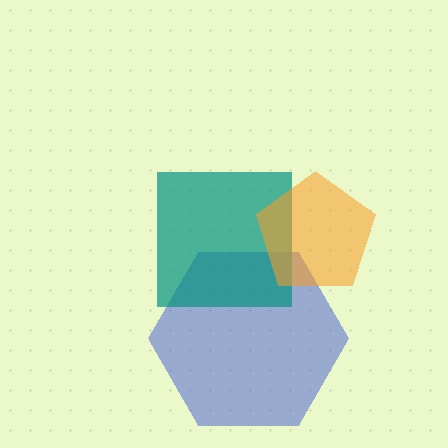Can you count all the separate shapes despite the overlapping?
Yes, there are 3 separate shapes.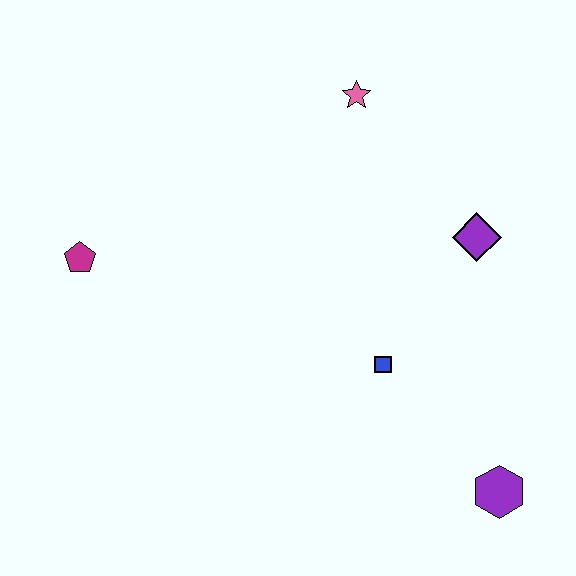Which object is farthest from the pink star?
The purple hexagon is farthest from the pink star.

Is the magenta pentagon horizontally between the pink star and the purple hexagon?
No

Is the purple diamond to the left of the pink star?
No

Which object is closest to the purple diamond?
The blue square is closest to the purple diamond.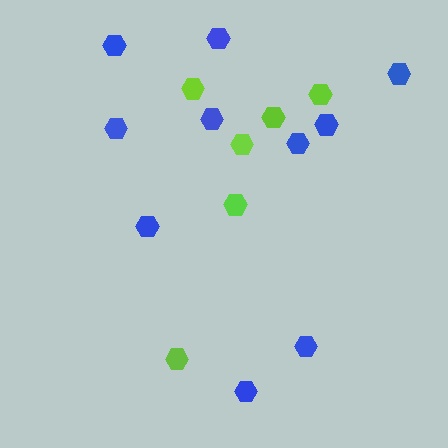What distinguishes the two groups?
There are 2 groups: one group of lime hexagons (6) and one group of blue hexagons (10).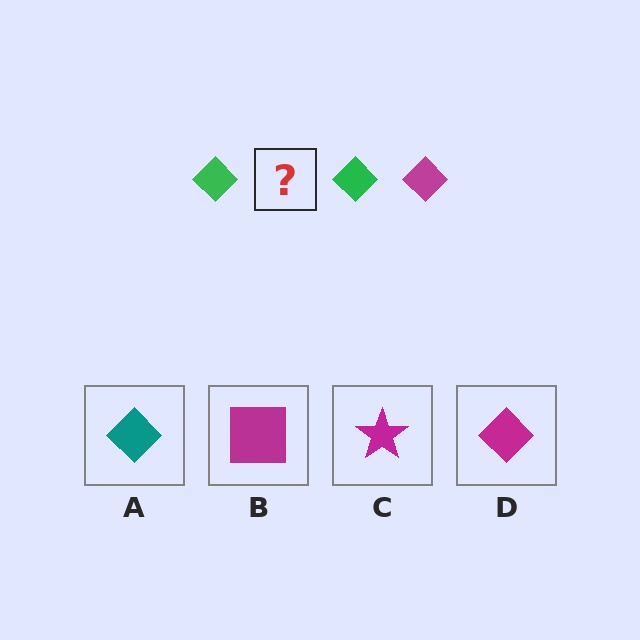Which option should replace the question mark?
Option D.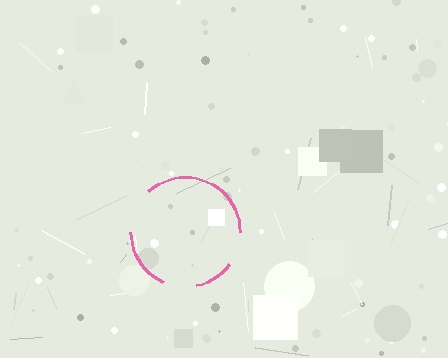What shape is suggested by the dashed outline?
The dashed outline suggests a circle.